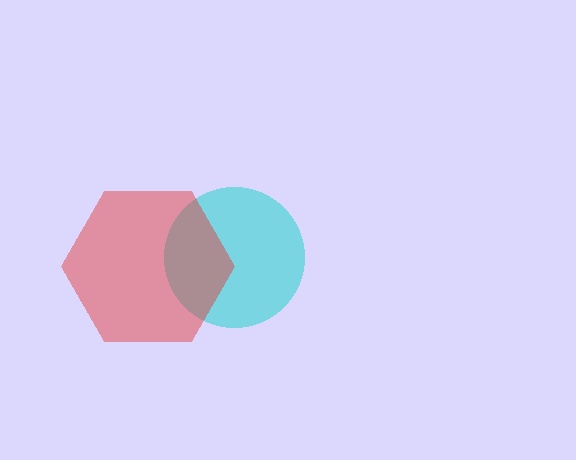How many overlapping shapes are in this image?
There are 2 overlapping shapes in the image.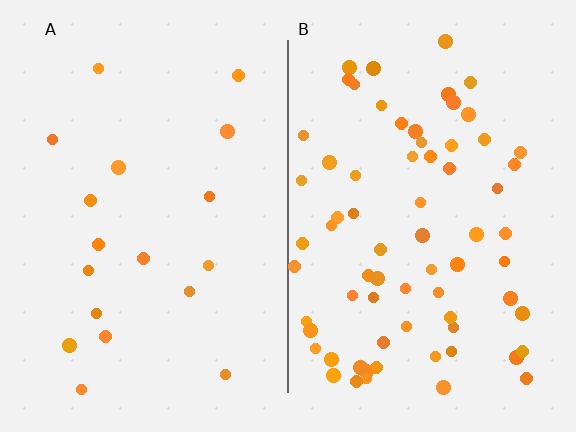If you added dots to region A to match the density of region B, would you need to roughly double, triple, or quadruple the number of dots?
Approximately quadruple.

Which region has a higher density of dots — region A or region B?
B (the right).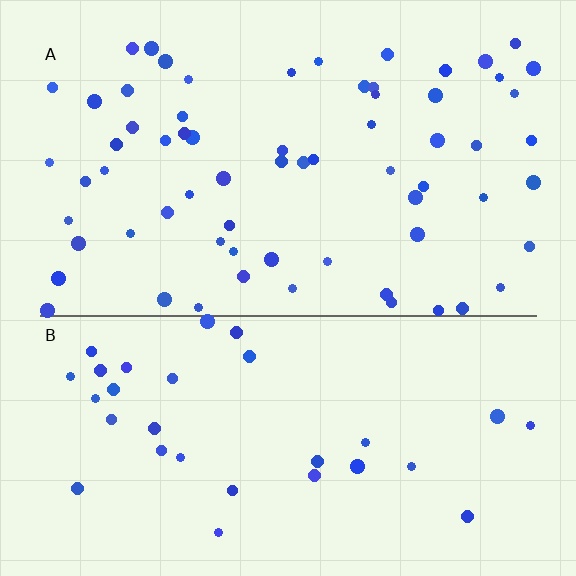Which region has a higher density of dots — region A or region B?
A (the top).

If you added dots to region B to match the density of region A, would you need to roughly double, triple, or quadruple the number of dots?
Approximately double.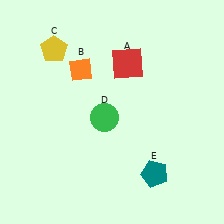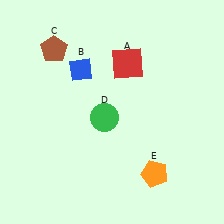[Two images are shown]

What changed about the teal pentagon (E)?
In Image 1, E is teal. In Image 2, it changed to orange.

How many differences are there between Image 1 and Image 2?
There are 3 differences between the two images.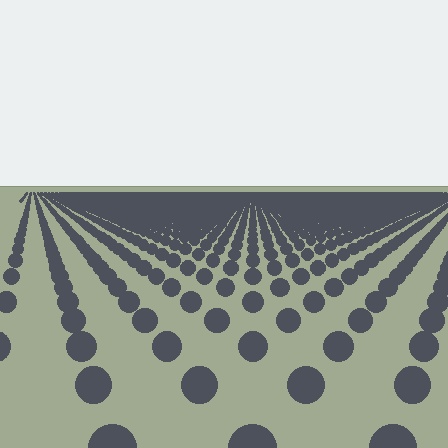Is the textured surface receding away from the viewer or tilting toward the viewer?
The surface is receding away from the viewer. Texture elements get smaller and denser toward the top.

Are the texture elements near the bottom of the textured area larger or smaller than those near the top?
Larger. Near the bottom, elements are closer to the viewer and appear at a bigger on-screen size.